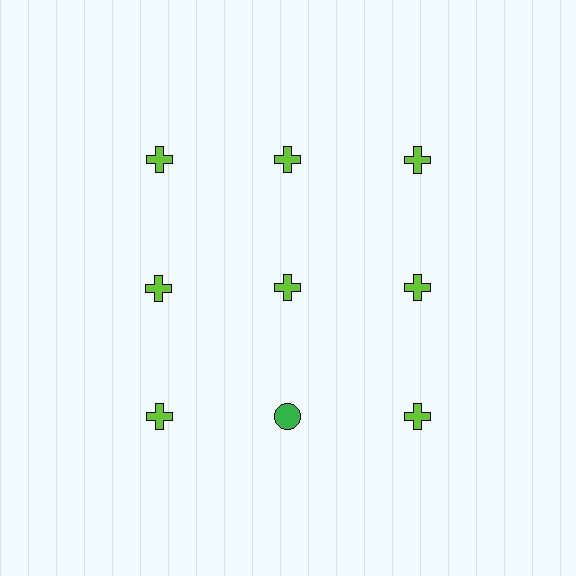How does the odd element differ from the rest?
It differs in both color (green instead of lime) and shape (circle instead of cross).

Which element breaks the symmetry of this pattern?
The green circle in the third row, second from left column breaks the symmetry. All other shapes are lime crosses.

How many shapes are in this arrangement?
There are 9 shapes arranged in a grid pattern.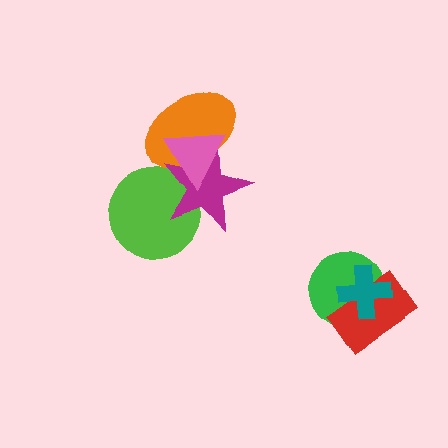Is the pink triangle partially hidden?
No, no other shape covers it.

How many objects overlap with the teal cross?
2 objects overlap with the teal cross.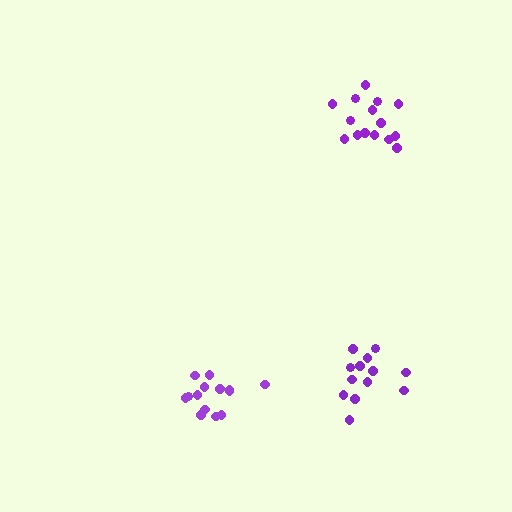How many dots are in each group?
Group 1: 14 dots, Group 2: 15 dots, Group 3: 13 dots (42 total).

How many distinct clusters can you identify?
There are 3 distinct clusters.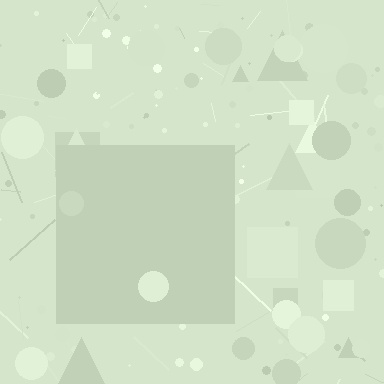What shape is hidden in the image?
A square is hidden in the image.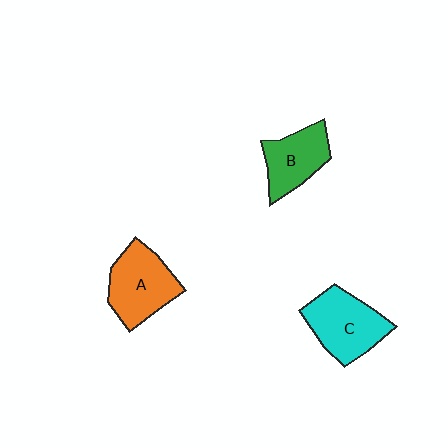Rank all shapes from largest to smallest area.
From largest to smallest: C (cyan), A (orange), B (green).